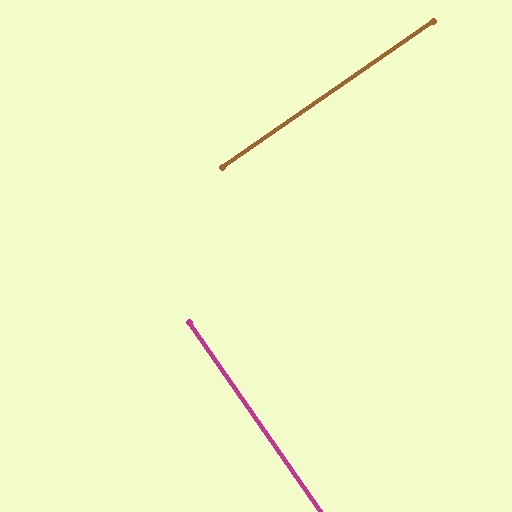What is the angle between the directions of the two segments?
Approximately 90 degrees.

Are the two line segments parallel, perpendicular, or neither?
Perpendicular — they meet at approximately 90°.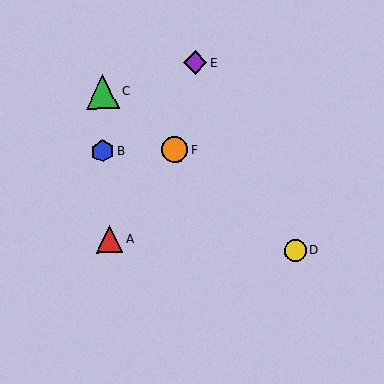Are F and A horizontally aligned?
No, F is at y≈150 and A is at y≈239.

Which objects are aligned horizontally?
Objects B, F are aligned horizontally.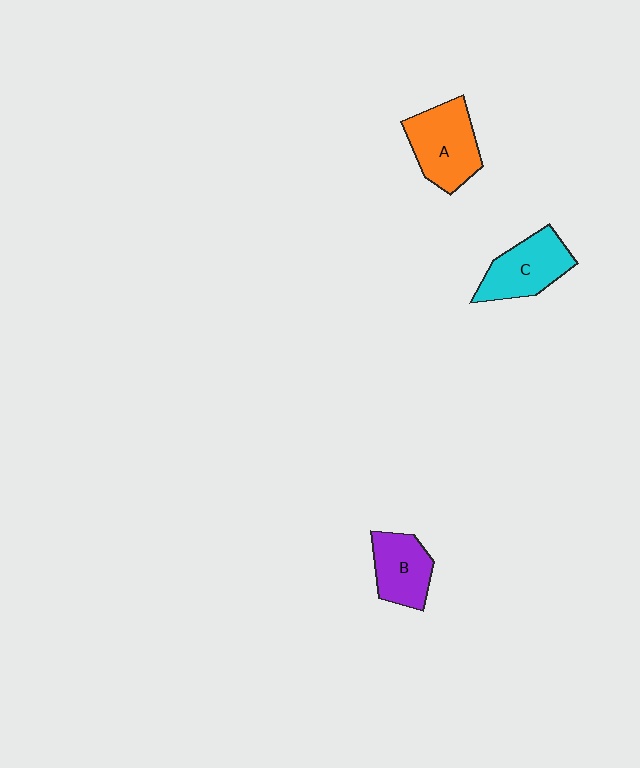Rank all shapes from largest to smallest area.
From largest to smallest: A (orange), C (cyan), B (purple).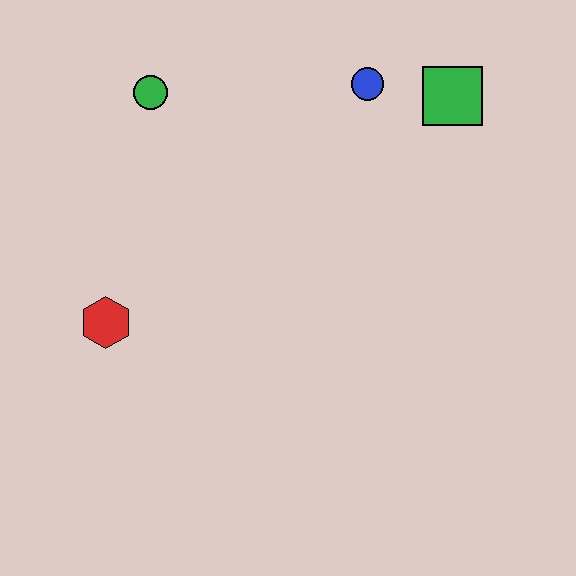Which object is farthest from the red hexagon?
The green square is farthest from the red hexagon.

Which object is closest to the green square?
The blue circle is closest to the green square.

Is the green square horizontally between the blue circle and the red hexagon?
No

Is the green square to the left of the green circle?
No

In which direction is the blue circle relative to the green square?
The blue circle is to the left of the green square.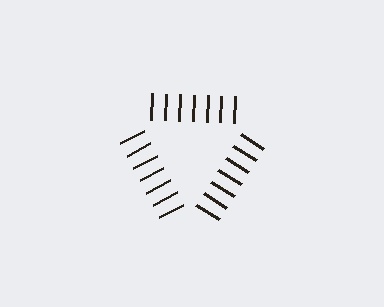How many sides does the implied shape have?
3 sides — the line-ends trace a triangle.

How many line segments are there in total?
21 — 7 along each of the 3 edges.